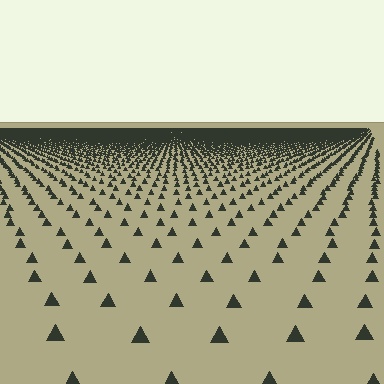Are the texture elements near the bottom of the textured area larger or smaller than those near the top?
Larger. Near the bottom, elements are closer to the viewer and appear at a bigger on-screen size.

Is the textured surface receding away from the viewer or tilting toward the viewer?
The surface is receding away from the viewer. Texture elements get smaller and denser toward the top.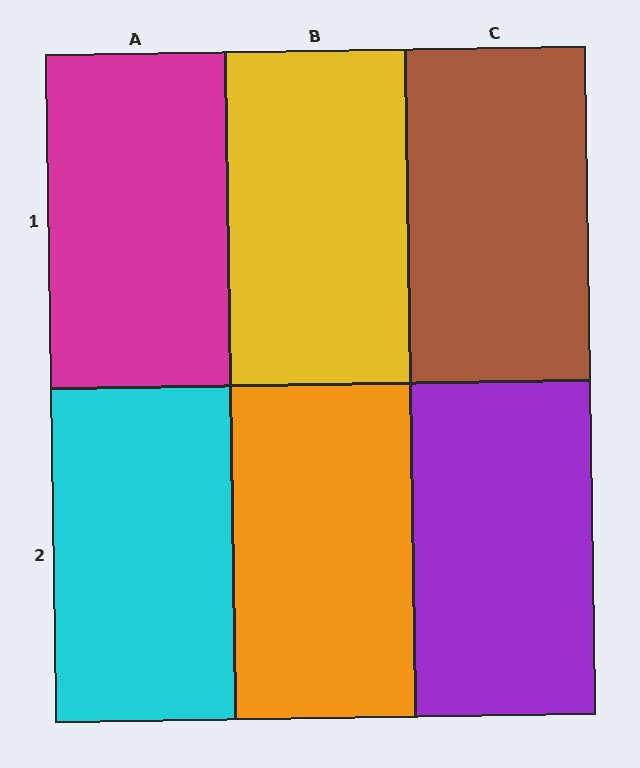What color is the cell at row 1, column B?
Yellow.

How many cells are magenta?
1 cell is magenta.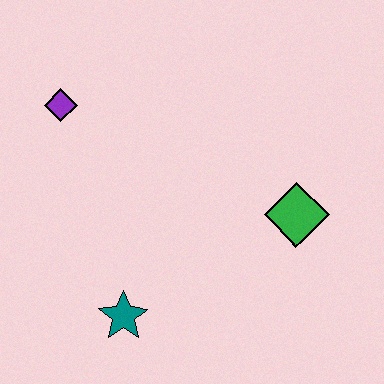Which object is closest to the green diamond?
The teal star is closest to the green diamond.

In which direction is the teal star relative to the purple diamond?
The teal star is below the purple diamond.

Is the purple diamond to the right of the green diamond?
No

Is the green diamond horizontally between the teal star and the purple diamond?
No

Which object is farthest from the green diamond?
The purple diamond is farthest from the green diamond.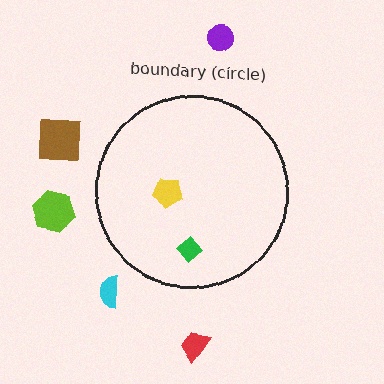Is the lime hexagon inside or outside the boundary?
Outside.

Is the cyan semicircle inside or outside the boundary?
Outside.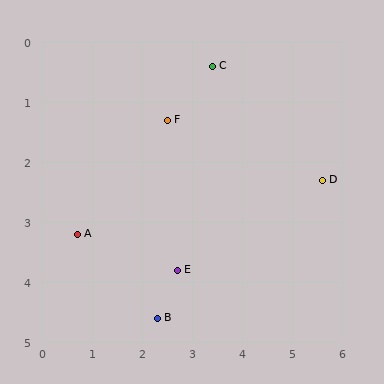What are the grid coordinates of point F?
Point F is at approximately (2.5, 1.3).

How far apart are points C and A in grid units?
Points C and A are about 3.9 grid units apart.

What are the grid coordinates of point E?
Point E is at approximately (2.7, 3.8).